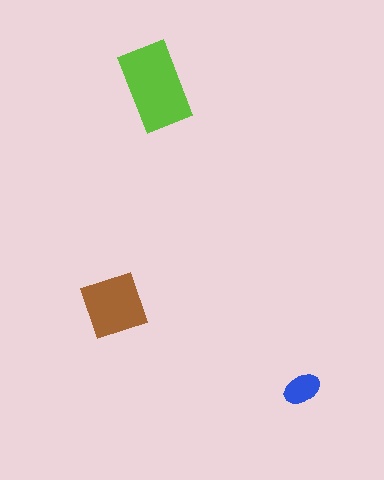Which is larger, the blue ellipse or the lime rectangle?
The lime rectangle.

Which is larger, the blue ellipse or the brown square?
The brown square.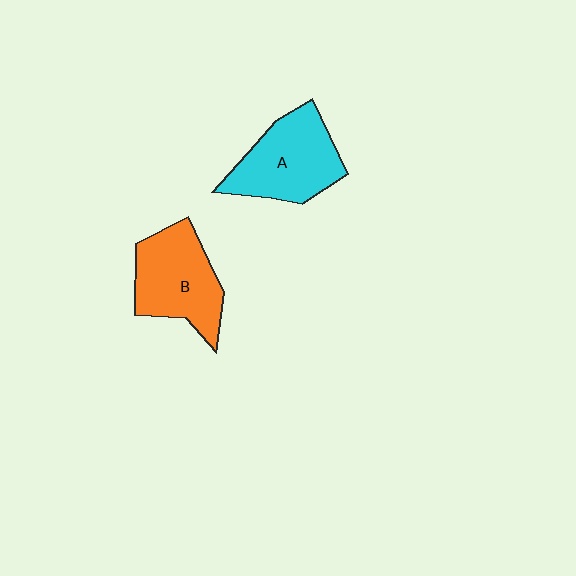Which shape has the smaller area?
Shape B (orange).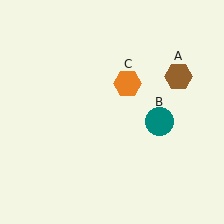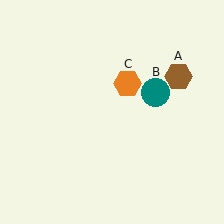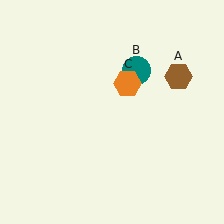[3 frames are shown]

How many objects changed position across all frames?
1 object changed position: teal circle (object B).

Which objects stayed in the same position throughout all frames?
Brown hexagon (object A) and orange hexagon (object C) remained stationary.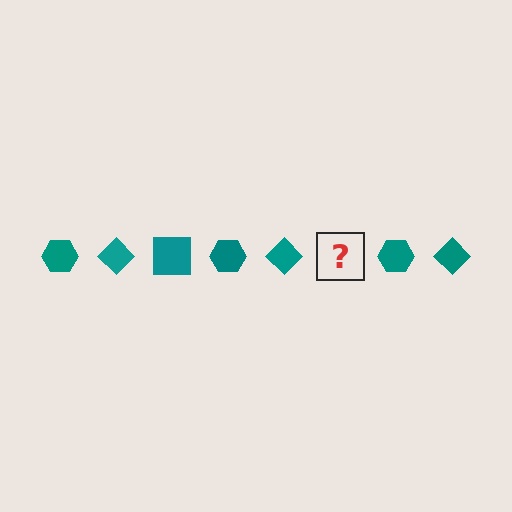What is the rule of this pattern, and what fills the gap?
The rule is that the pattern cycles through hexagon, diamond, square shapes in teal. The gap should be filled with a teal square.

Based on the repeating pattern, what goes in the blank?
The blank should be a teal square.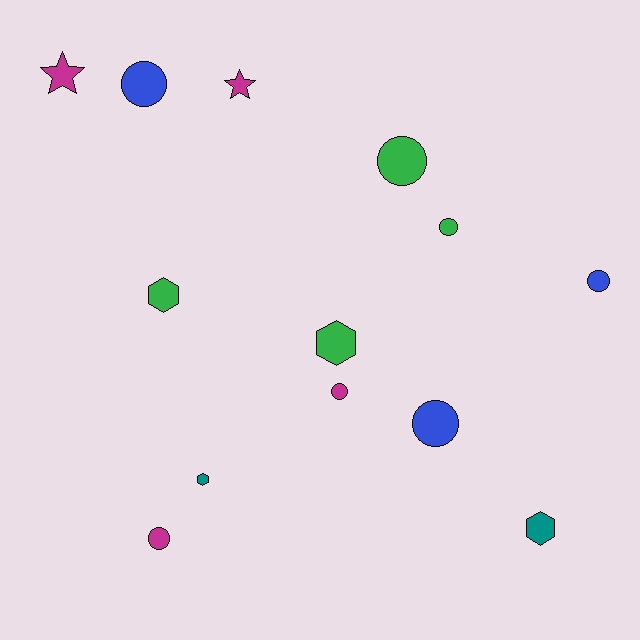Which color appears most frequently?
Magenta, with 4 objects.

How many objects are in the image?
There are 13 objects.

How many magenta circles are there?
There are 2 magenta circles.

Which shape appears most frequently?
Circle, with 7 objects.